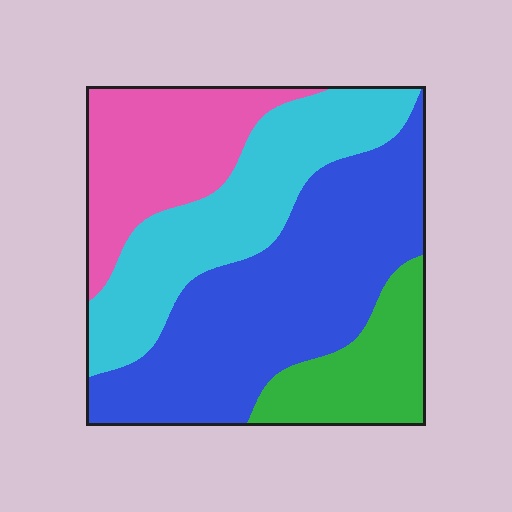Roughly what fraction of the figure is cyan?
Cyan covers about 25% of the figure.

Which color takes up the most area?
Blue, at roughly 40%.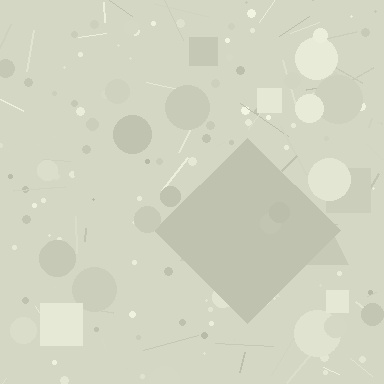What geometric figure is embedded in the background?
A diamond is embedded in the background.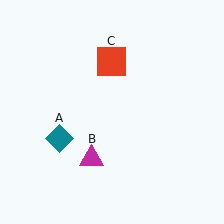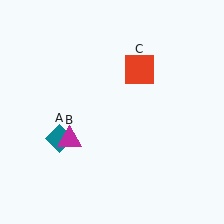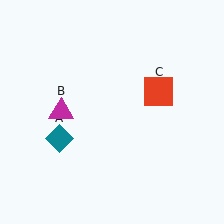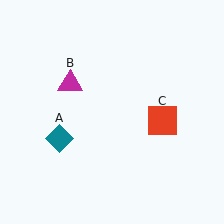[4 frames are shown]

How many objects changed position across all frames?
2 objects changed position: magenta triangle (object B), red square (object C).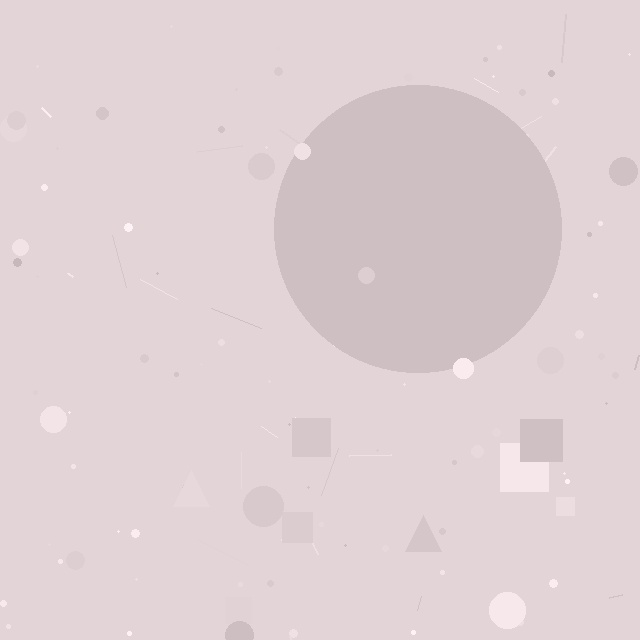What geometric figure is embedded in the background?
A circle is embedded in the background.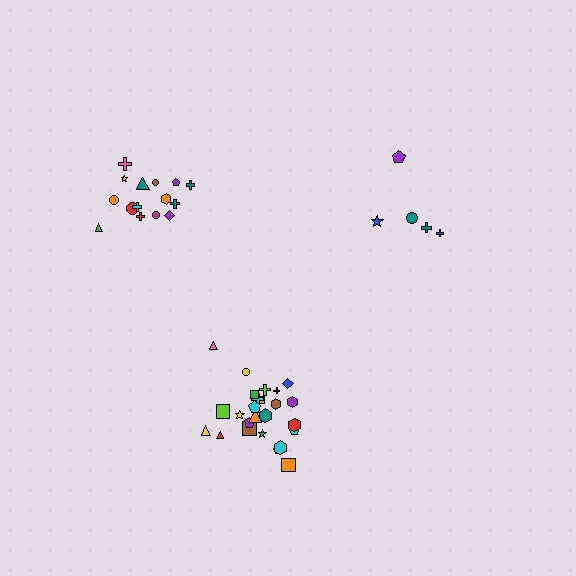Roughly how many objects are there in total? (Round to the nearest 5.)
Roughly 45 objects in total.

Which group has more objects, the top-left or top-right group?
The top-left group.